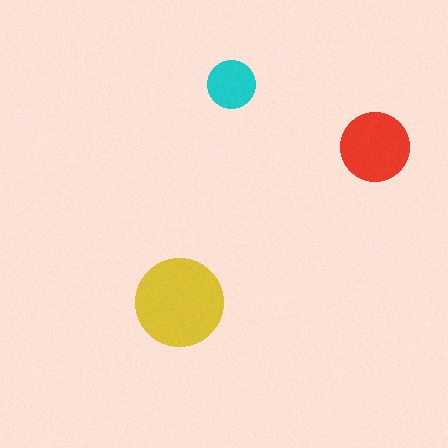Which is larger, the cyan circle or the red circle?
The red one.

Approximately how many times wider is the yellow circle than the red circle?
About 1.5 times wider.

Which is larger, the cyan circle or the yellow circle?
The yellow one.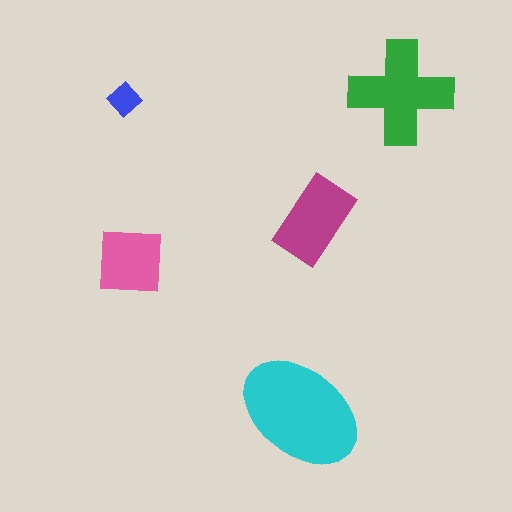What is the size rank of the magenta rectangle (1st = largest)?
3rd.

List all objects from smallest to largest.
The blue diamond, the pink square, the magenta rectangle, the green cross, the cyan ellipse.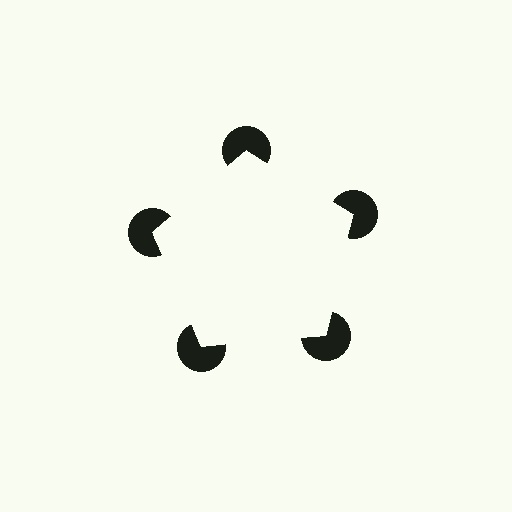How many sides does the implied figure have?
5 sides.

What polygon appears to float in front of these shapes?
An illusory pentagon — its edges are inferred from the aligned wedge cuts in the pac-man discs, not physically drawn.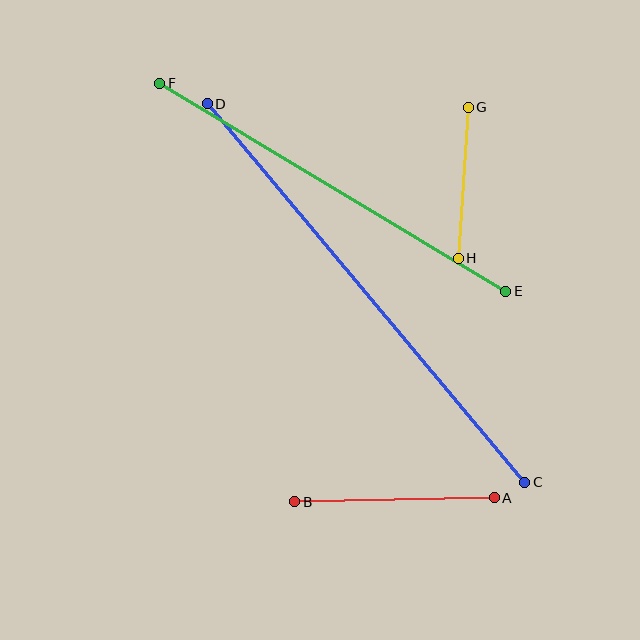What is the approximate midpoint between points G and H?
The midpoint is at approximately (463, 183) pixels.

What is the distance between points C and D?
The distance is approximately 494 pixels.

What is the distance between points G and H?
The distance is approximately 151 pixels.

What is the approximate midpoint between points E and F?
The midpoint is at approximately (333, 187) pixels.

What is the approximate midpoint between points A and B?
The midpoint is at approximately (395, 500) pixels.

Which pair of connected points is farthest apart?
Points C and D are farthest apart.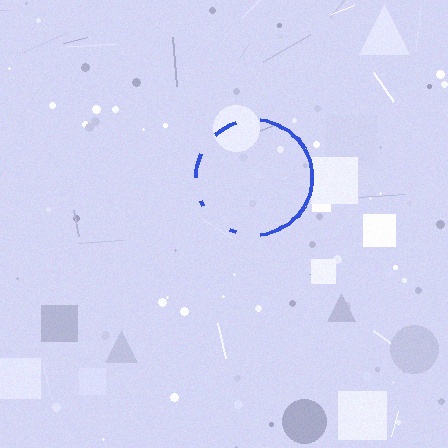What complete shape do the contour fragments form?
The contour fragments form a circle.